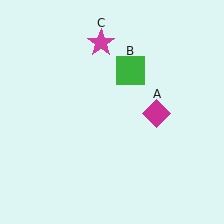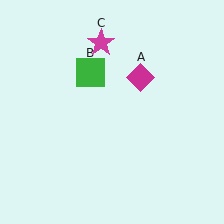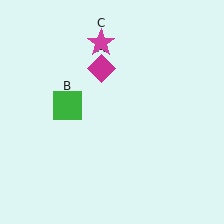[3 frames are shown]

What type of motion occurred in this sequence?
The magenta diamond (object A), green square (object B) rotated counterclockwise around the center of the scene.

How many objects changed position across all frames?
2 objects changed position: magenta diamond (object A), green square (object B).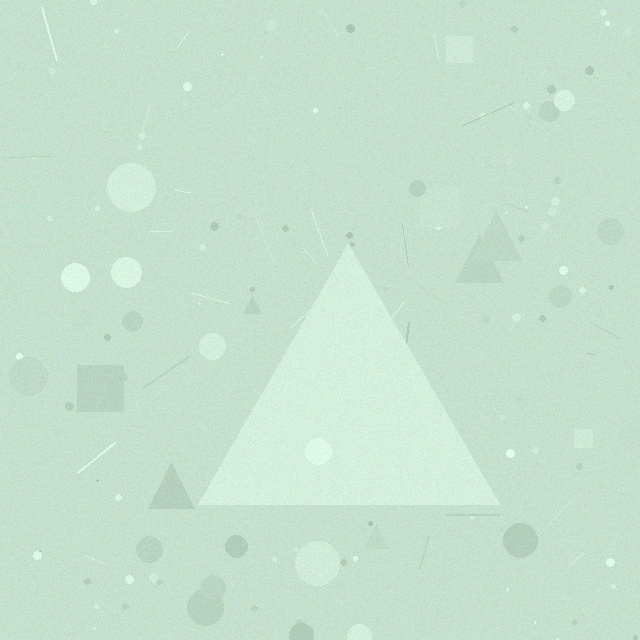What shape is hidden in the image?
A triangle is hidden in the image.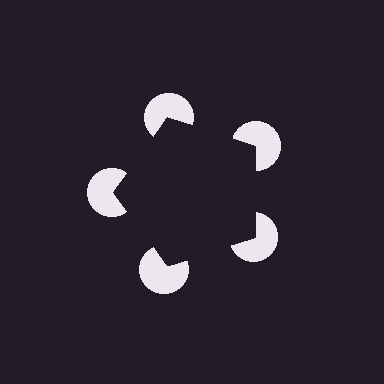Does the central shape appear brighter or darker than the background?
It typically appears slightly darker than the background, even though no actual brightness change is drawn.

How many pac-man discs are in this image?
There are 5 — one at each vertex of the illusory pentagon.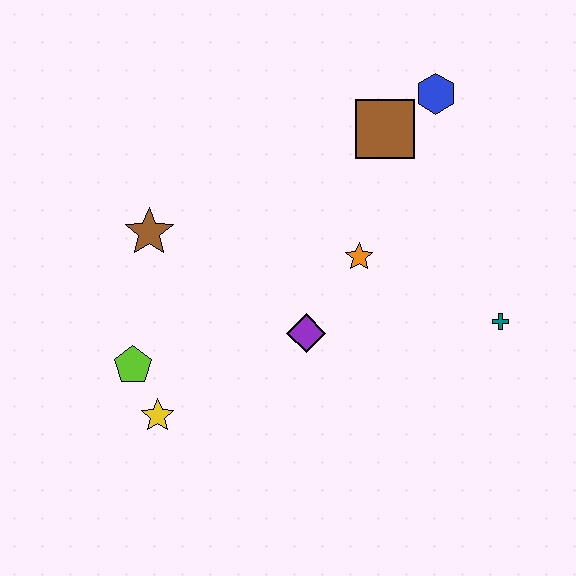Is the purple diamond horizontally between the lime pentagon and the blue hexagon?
Yes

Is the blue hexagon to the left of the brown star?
No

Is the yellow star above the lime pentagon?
No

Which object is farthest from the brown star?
The teal cross is farthest from the brown star.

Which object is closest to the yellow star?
The lime pentagon is closest to the yellow star.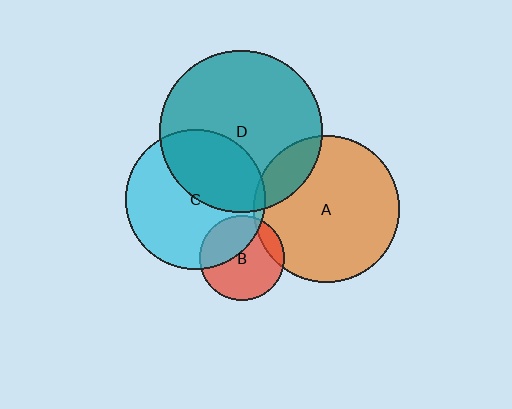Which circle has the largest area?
Circle D (teal).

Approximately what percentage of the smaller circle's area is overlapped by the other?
Approximately 15%.